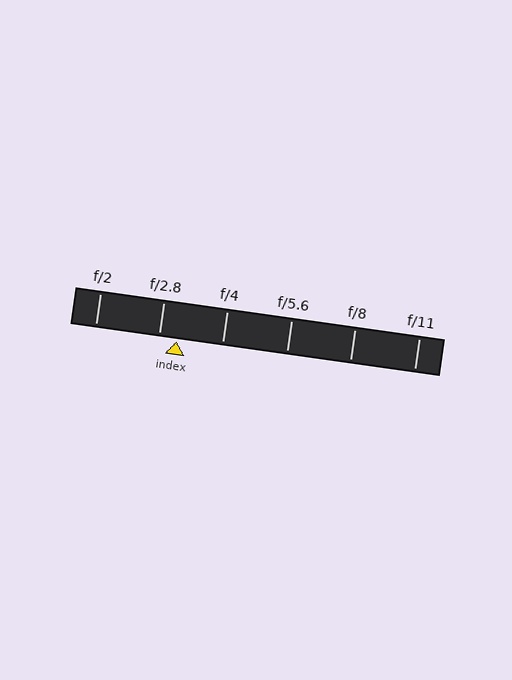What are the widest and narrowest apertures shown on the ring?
The widest aperture shown is f/2 and the narrowest is f/11.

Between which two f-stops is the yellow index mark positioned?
The index mark is between f/2.8 and f/4.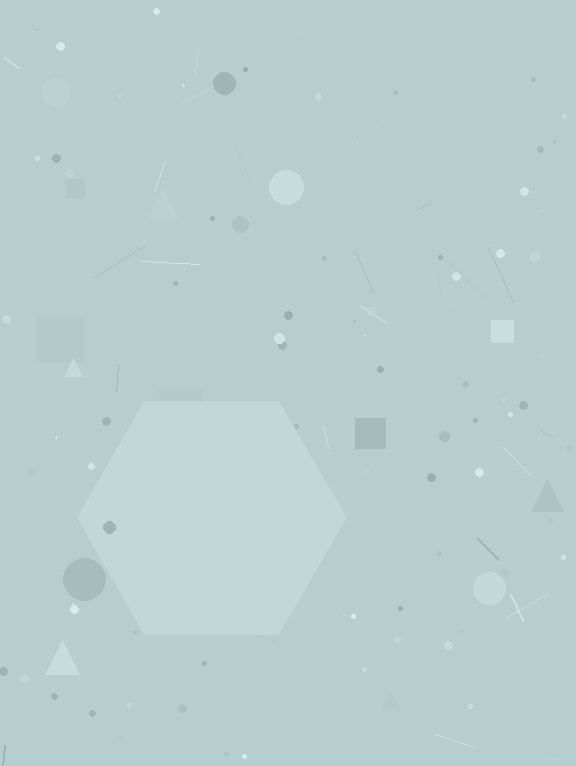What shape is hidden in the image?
A hexagon is hidden in the image.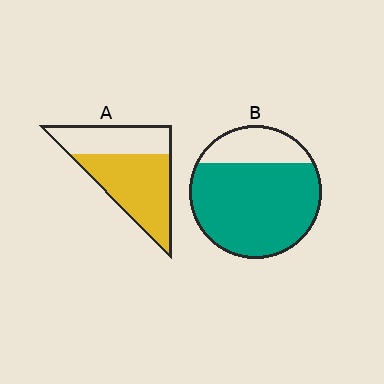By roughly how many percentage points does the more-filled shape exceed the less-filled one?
By roughly 15 percentage points (B over A).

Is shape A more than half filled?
Yes.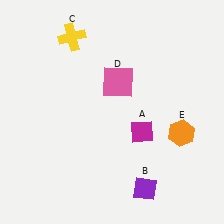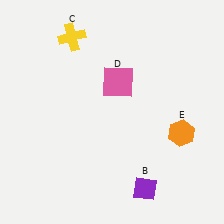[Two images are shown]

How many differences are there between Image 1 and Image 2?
There is 1 difference between the two images.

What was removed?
The magenta diamond (A) was removed in Image 2.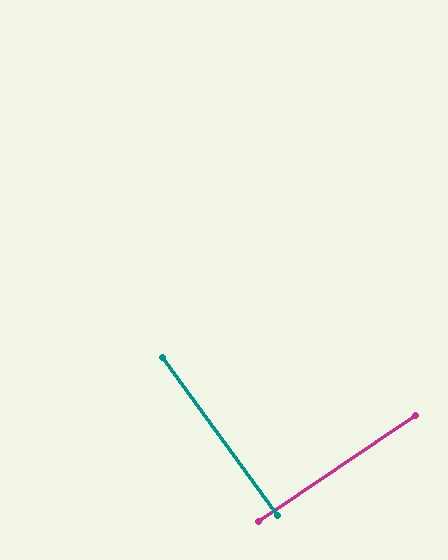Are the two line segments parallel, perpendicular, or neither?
Perpendicular — they meet at approximately 88°.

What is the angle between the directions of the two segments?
Approximately 88 degrees.